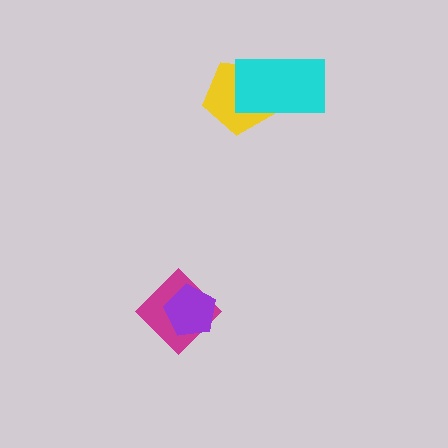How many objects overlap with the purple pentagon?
1 object overlaps with the purple pentagon.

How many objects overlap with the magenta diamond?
1 object overlaps with the magenta diamond.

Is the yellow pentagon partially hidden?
Yes, it is partially covered by another shape.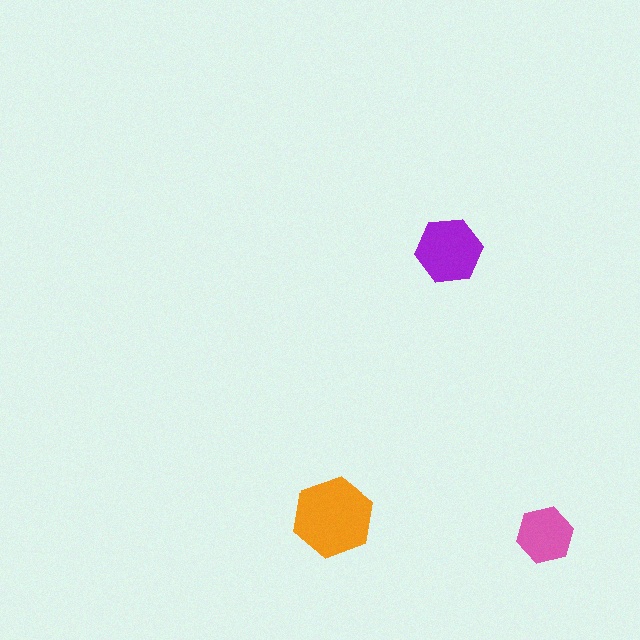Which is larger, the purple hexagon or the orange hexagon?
The orange one.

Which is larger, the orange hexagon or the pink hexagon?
The orange one.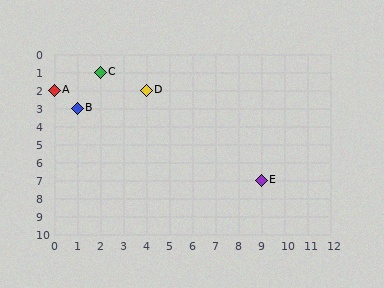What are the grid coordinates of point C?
Point C is at grid coordinates (2, 1).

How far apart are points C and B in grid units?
Points C and B are 1 column and 2 rows apart (about 2.2 grid units diagonally).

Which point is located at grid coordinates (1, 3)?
Point B is at (1, 3).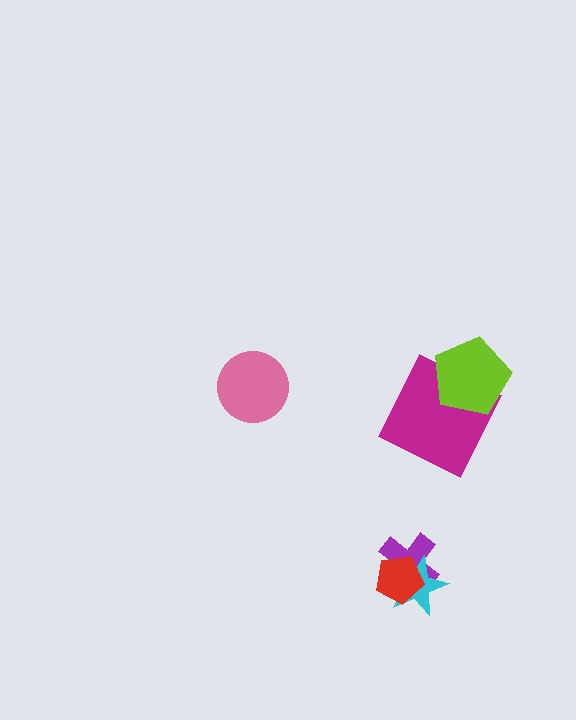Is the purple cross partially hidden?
Yes, it is partially covered by another shape.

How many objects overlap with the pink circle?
0 objects overlap with the pink circle.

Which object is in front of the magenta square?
The lime pentagon is in front of the magenta square.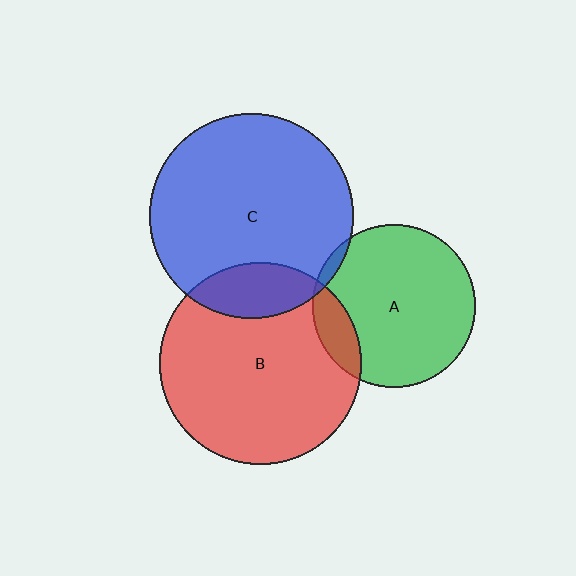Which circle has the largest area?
Circle C (blue).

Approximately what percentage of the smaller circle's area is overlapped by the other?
Approximately 15%.